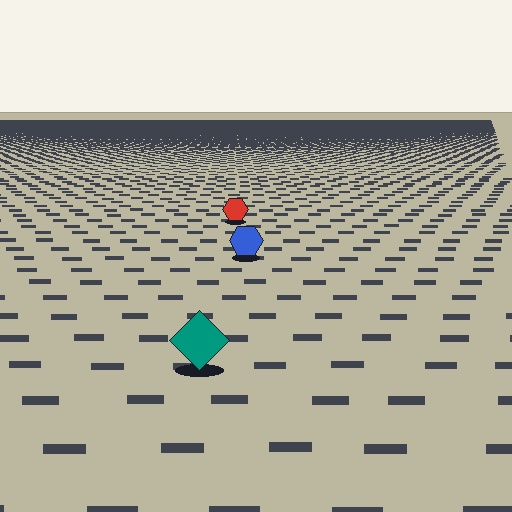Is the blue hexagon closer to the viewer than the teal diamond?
No. The teal diamond is closer — you can tell from the texture gradient: the ground texture is coarser near it.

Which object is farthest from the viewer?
The red hexagon is farthest from the viewer. It appears smaller and the ground texture around it is denser.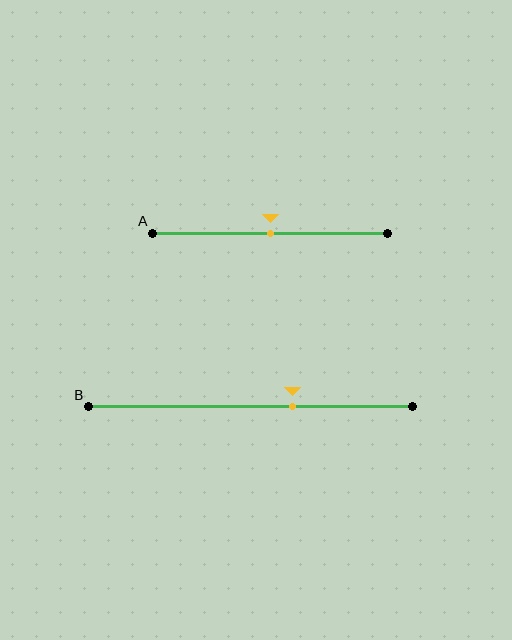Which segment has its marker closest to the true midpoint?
Segment A has its marker closest to the true midpoint.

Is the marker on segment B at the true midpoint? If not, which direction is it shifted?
No, the marker on segment B is shifted to the right by about 13% of the segment length.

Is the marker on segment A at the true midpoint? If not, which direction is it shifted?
Yes, the marker on segment A is at the true midpoint.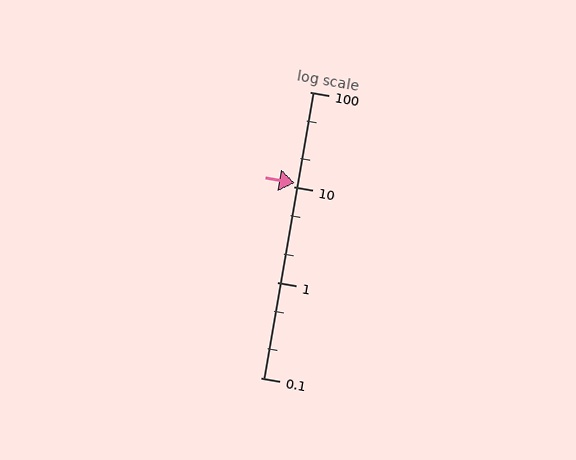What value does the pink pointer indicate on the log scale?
The pointer indicates approximately 11.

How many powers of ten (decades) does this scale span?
The scale spans 3 decades, from 0.1 to 100.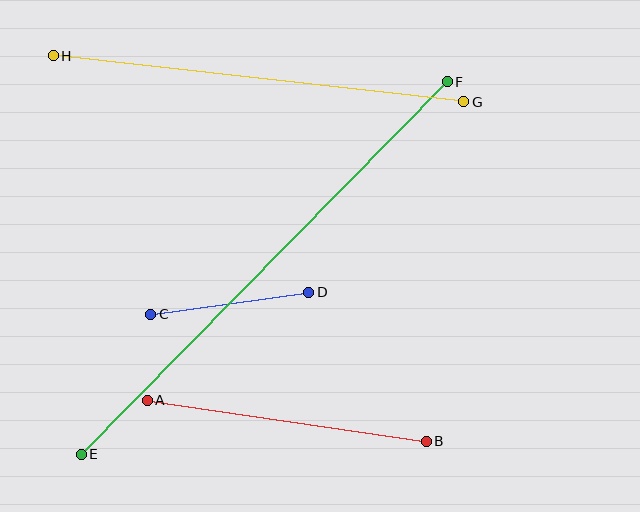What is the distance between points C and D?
The distance is approximately 159 pixels.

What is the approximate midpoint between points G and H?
The midpoint is at approximately (258, 79) pixels.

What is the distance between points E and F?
The distance is approximately 522 pixels.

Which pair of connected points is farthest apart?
Points E and F are farthest apart.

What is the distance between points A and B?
The distance is approximately 282 pixels.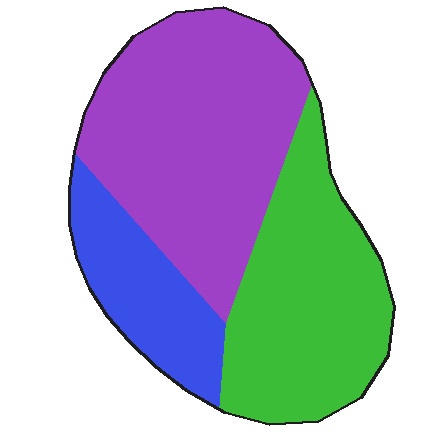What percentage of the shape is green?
Green covers about 35% of the shape.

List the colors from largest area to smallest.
From largest to smallest: purple, green, blue.